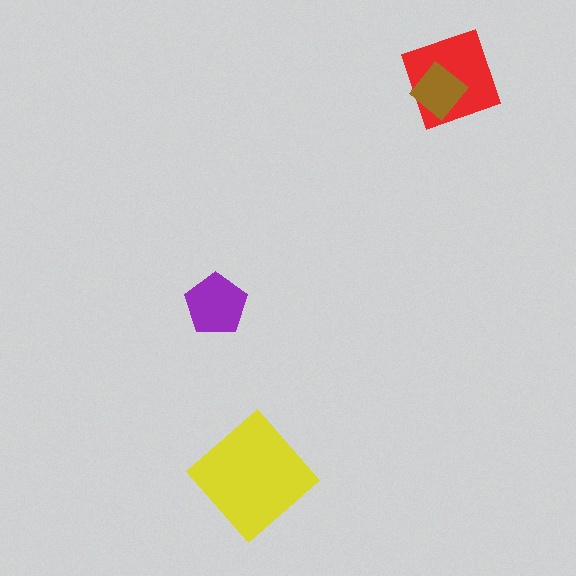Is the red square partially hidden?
Yes, it is partially covered by another shape.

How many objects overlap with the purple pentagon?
0 objects overlap with the purple pentagon.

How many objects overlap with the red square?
1 object overlaps with the red square.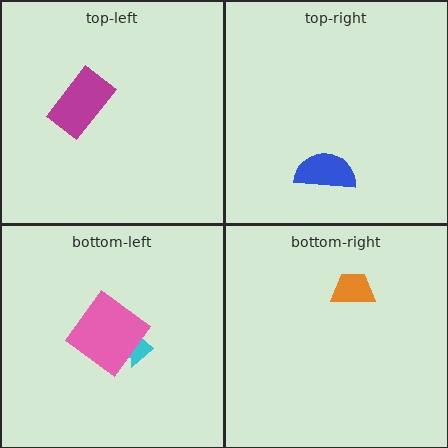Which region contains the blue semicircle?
The top-right region.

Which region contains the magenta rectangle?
The top-left region.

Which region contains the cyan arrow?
The bottom-left region.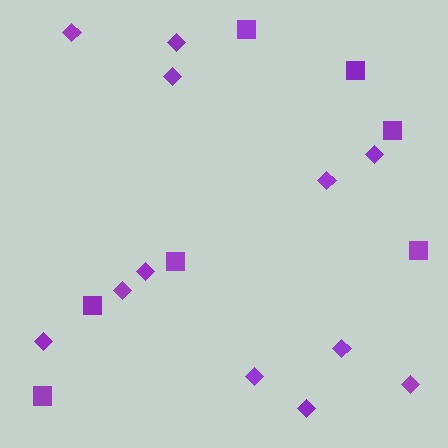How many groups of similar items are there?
There are 2 groups: one group of squares (7) and one group of diamonds (12).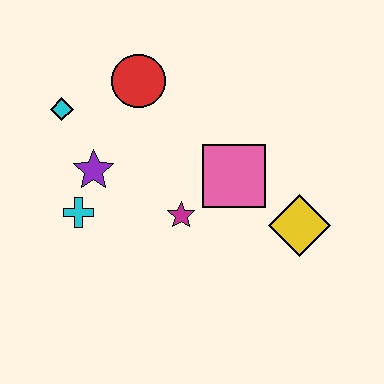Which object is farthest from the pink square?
The cyan diamond is farthest from the pink square.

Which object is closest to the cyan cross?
The purple star is closest to the cyan cross.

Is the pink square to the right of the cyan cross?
Yes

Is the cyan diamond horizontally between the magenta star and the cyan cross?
No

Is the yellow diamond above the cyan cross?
No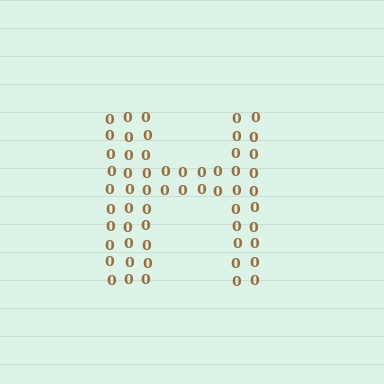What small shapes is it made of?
It is made of small digit 0's.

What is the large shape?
The large shape is the letter H.